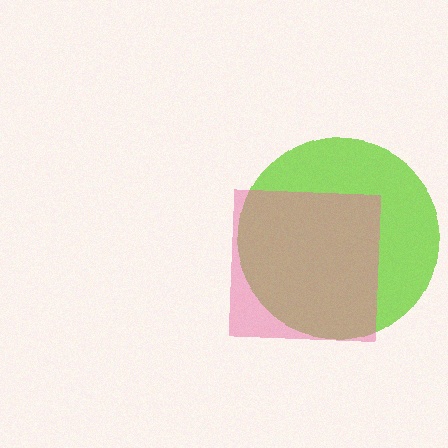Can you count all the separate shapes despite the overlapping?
Yes, there are 2 separate shapes.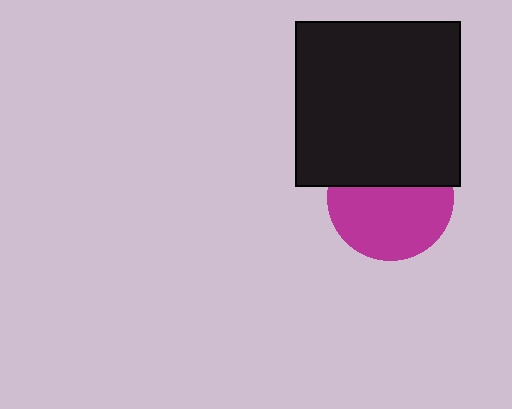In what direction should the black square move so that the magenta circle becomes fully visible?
The black square should move up. That is the shortest direction to clear the overlap and leave the magenta circle fully visible.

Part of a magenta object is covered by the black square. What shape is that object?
It is a circle.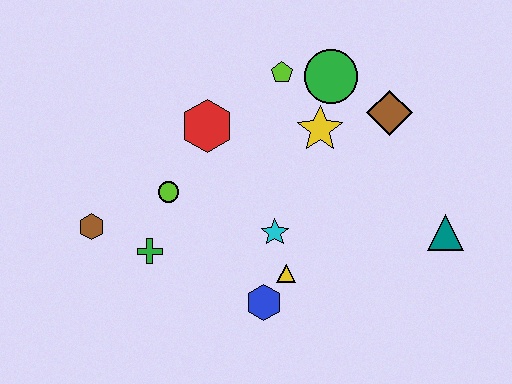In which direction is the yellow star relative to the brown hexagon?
The yellow star is to the right of the brown hexagon.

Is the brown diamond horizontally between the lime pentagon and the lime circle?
No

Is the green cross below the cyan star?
Yes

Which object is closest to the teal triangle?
The brown diamond is closest to the teal triangle.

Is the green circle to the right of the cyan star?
Yes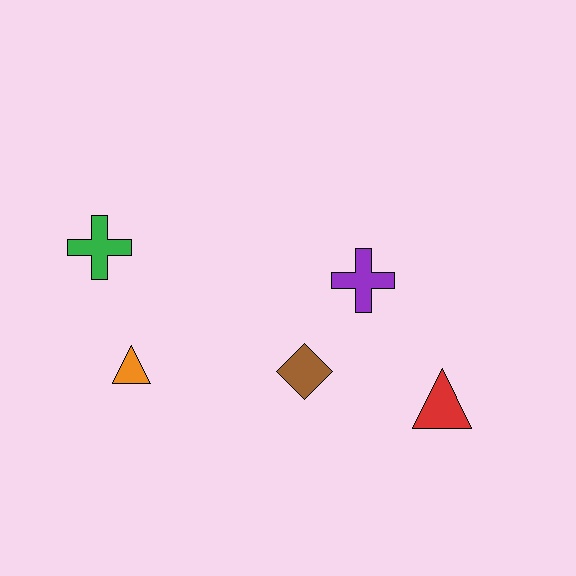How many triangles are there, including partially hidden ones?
There are 2 triangles.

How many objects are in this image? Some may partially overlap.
There are 5 objects.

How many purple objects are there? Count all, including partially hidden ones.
There is 1 purple object.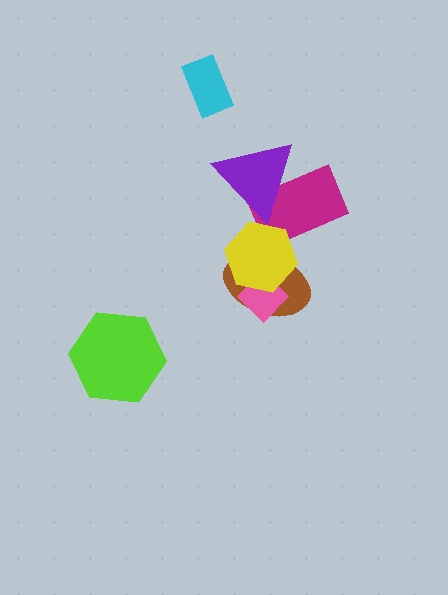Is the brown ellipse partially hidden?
Yes, it is partially covered by another shape.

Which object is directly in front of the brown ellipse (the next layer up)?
The pink diamond is directly in front of the brown ellipse.